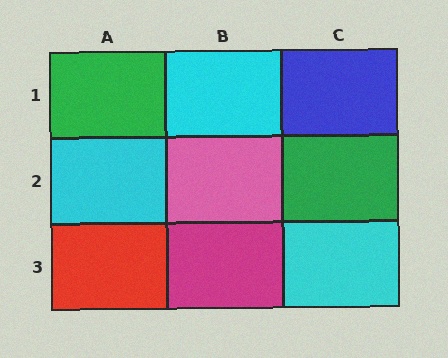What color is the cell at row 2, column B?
Pink.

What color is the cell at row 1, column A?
Green.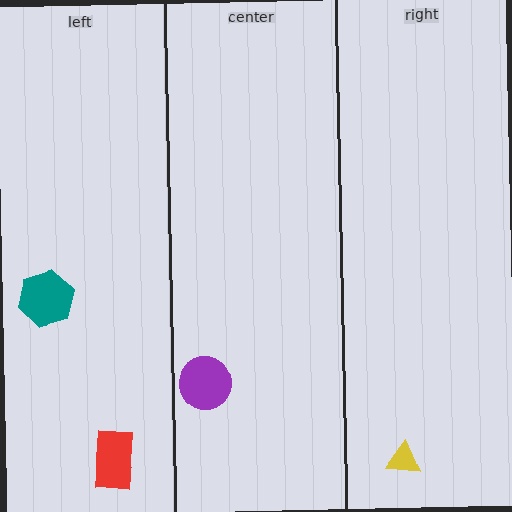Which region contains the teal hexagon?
The left region.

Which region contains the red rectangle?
The left region.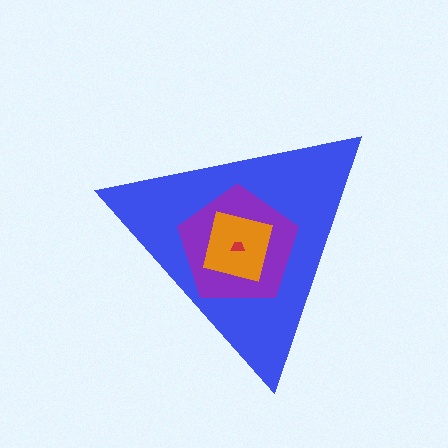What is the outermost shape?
The blue triangle.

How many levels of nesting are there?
4.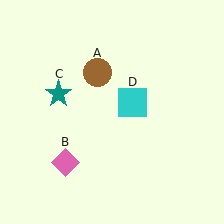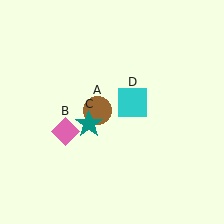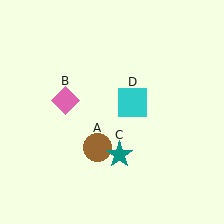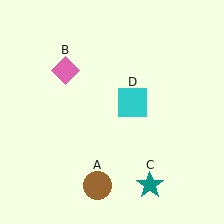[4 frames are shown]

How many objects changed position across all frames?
3 objects changed position: brown circle (object A), pink diamond (object B), teal star (object C).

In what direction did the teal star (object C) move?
The teal star (object C) moved down and to the right.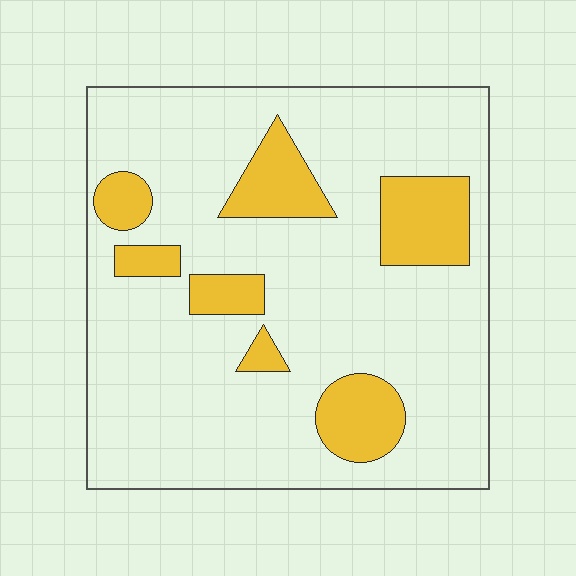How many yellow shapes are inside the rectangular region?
7.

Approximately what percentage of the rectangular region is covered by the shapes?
Approximately 20%.